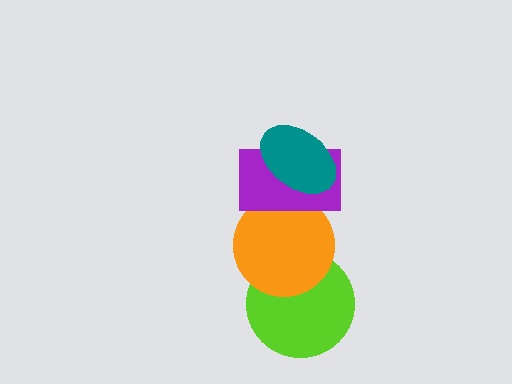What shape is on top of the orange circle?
The purple rectangle is on top of the orange circle.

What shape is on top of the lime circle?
The orange circle is on top of the lime circle.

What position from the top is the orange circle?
The orange circle is 3rd from the top.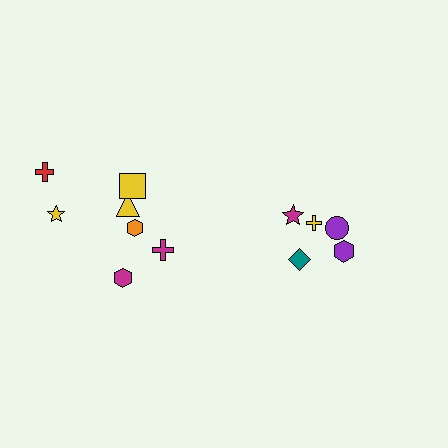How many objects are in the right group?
There are 5 objects.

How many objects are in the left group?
There are 7 objects.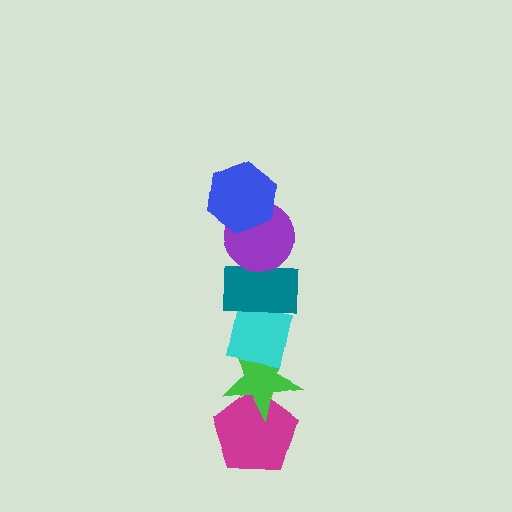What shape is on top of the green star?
The cyan square is on top of the green star.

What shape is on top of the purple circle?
The blue hexagon is on top of the purple circle.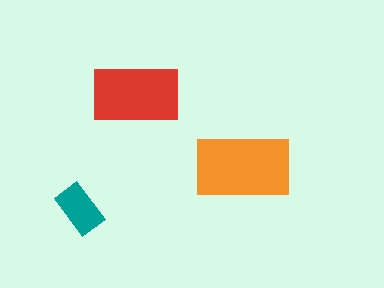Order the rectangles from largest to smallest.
the orange one, the red one, the teal one.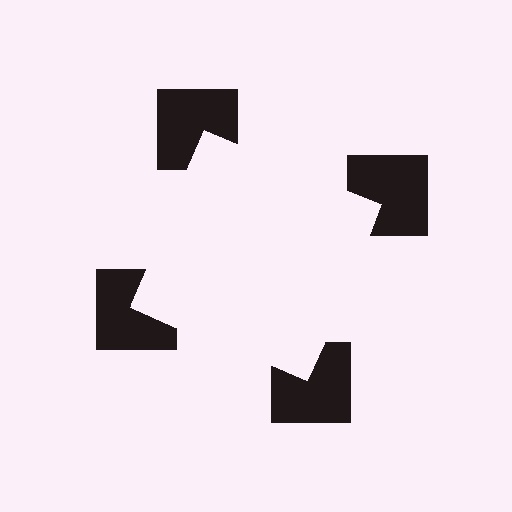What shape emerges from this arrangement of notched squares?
An illusory square — its edges are inferred from the aligned wedge cuts in the notched squares, not physically drawn.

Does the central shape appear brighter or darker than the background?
It typically appears slightly brighter than the background, even though no actual brightness change is drawn.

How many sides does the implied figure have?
4 sides.